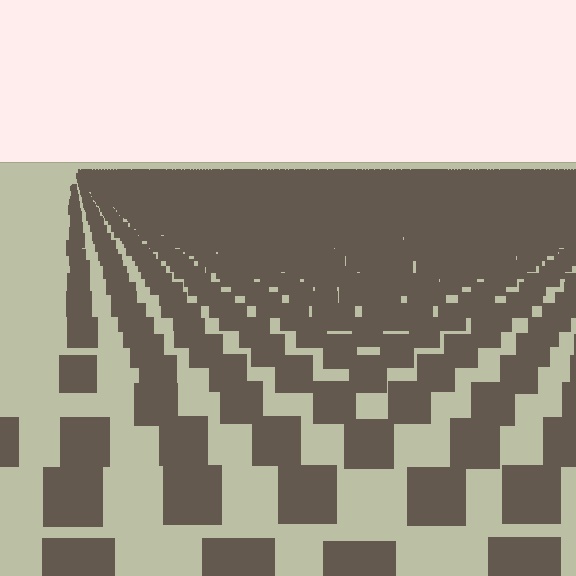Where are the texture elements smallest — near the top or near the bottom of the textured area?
Near the top.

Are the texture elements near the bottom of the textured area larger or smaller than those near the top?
Larger. Near the bottom, elements are closer to the viewer and appear at a bigger on-screen size.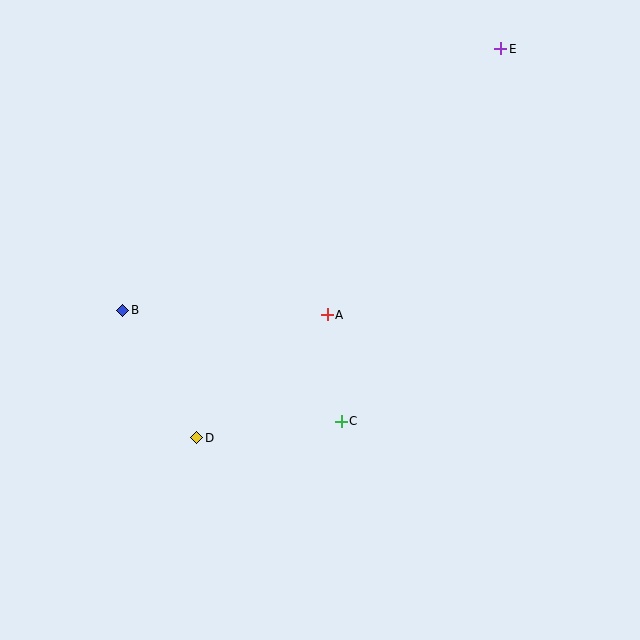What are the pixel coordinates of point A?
Point A is at (327, 315).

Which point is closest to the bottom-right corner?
Point C is closest to the bottom-right corner.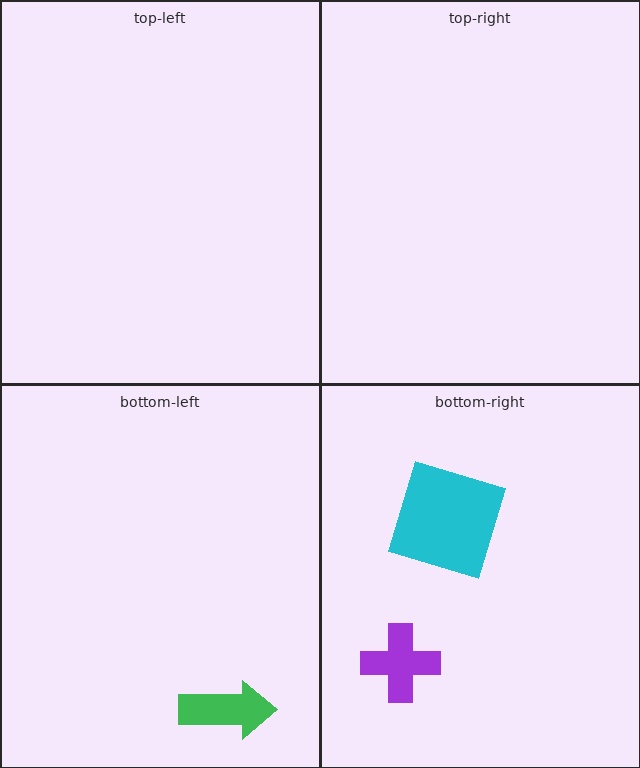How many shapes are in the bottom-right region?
2.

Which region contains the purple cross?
The bottom-right region.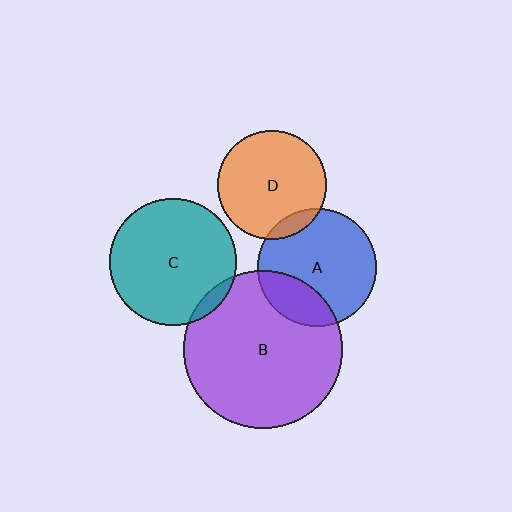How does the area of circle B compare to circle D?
Approximately 2.1 times.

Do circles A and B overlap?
Yes.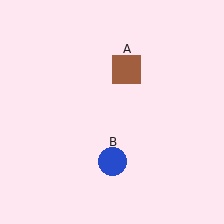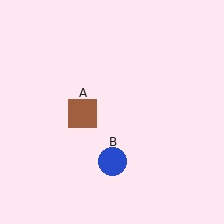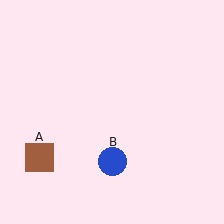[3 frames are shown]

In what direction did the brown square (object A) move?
The brown square (object A) moved down and to the left.